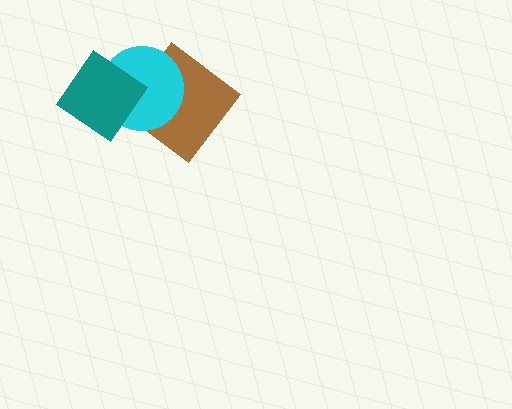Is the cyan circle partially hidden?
Yes, it is partially covered by another shape.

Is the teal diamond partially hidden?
No, no other shape covers it.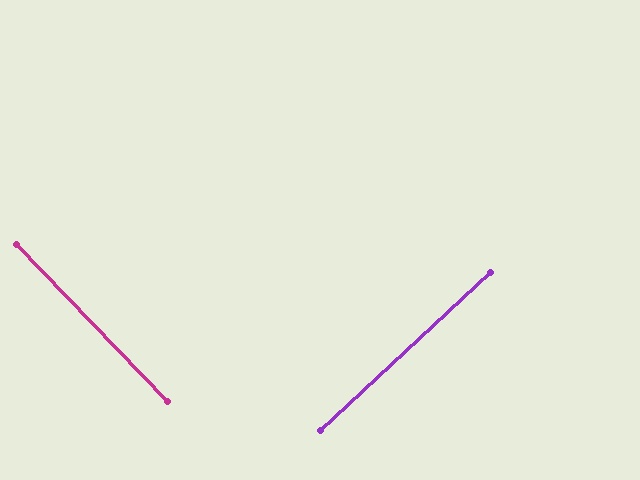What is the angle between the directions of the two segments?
Approximately 89 degrees.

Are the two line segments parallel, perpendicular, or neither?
Perpendicular — they meet at approximately 89°.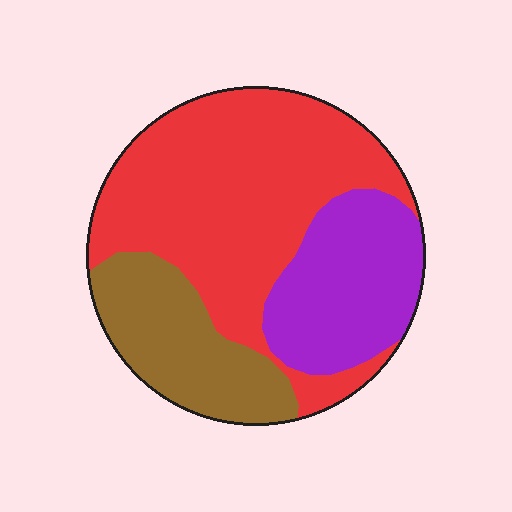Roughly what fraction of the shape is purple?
Purple takes up between a sixth and a third of the shape.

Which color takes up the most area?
Red, at roughly 55%.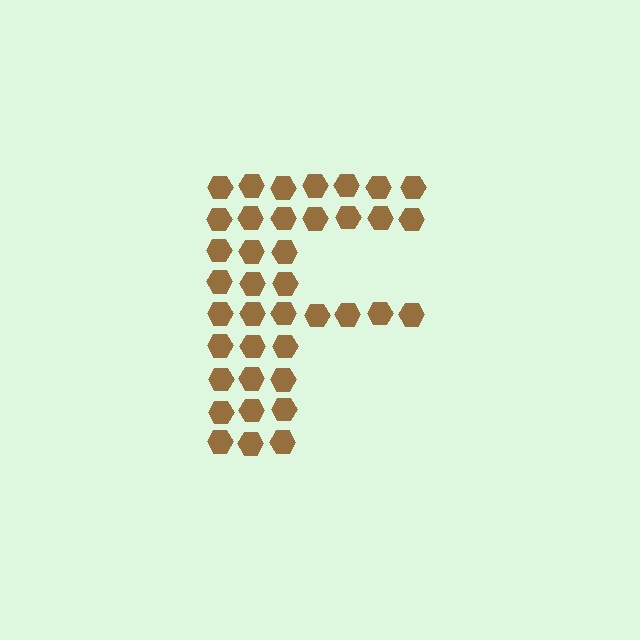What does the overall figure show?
The overall figure shows the letter F.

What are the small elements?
The small elements are hexagons.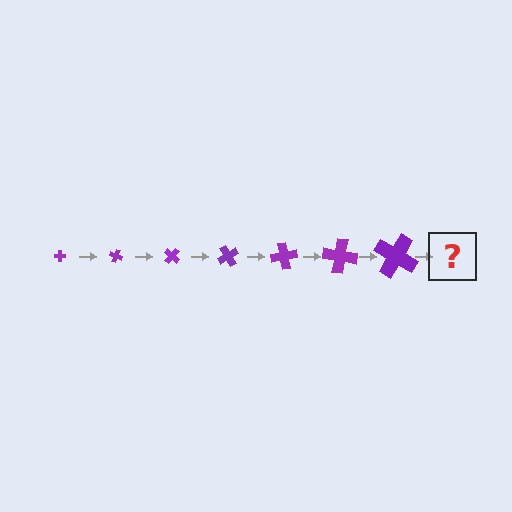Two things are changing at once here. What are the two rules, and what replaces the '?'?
The two rules are that the cross grows larger each step and it rotates 20 degrees each step. The '?' should be a cross, larger than the previous one and rotated 140 degrees from the start.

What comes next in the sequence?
The next element should be a cross, larger than the previous one and rotated 140 degrees from the start.